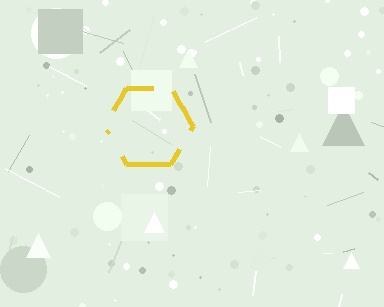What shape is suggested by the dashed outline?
The dashed outline suggests a hexagon.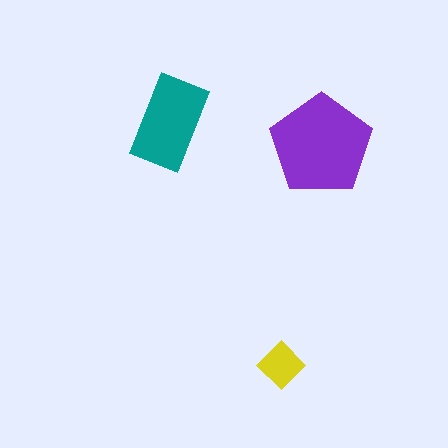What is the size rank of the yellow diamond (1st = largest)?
3rd.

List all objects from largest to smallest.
The purple pentagon, the teal rectangle, the yellow diamond.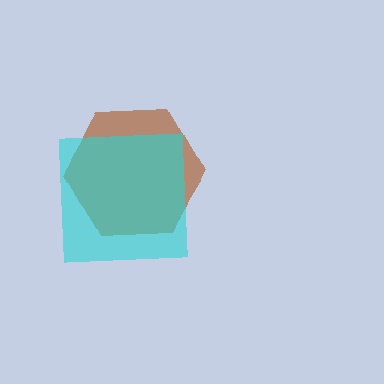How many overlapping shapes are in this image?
There are 2 overlapping shapes in the image.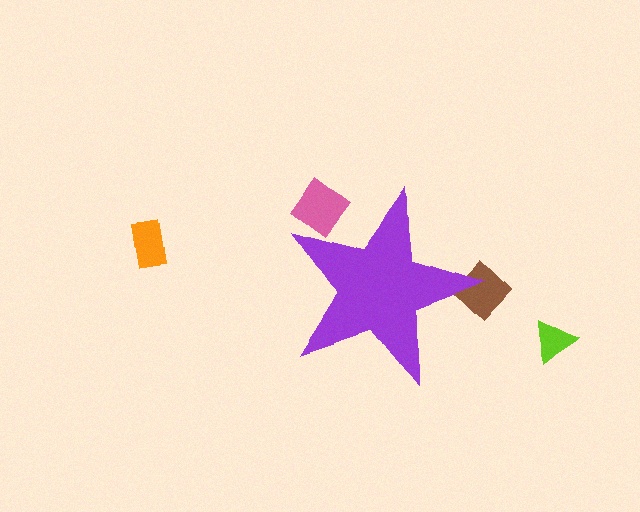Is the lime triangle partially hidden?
No, the lime triangle is fully visible.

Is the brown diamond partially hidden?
Yes, the brown diamond is partially hidden behind the purple star.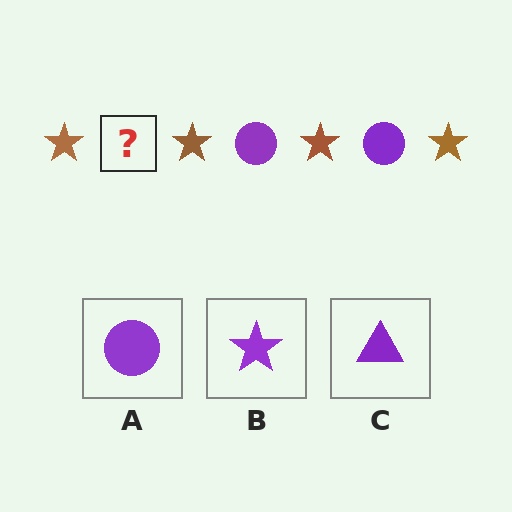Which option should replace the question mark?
Option A.